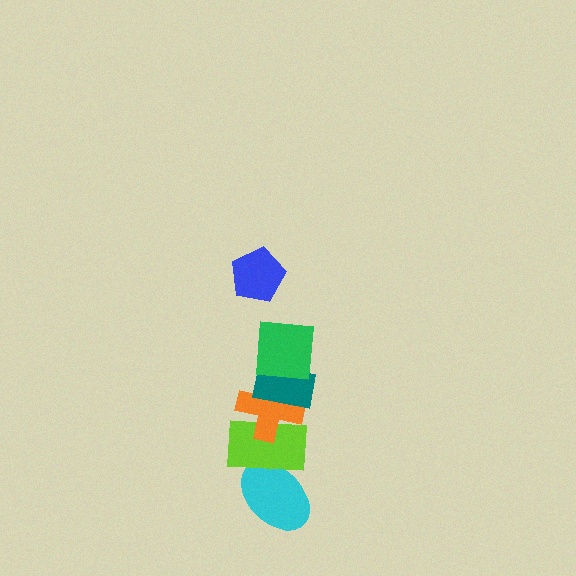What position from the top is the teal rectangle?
The teal rectangle is 3rd from the top.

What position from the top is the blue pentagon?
The blue pentagon is 1st from the top.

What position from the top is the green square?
The green square is 2nd from the top.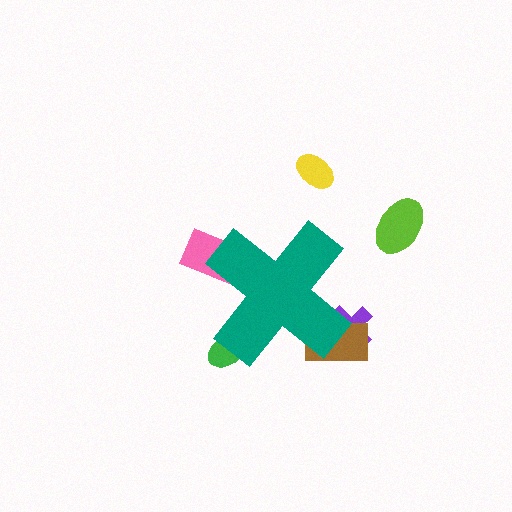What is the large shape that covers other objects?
A teal cross.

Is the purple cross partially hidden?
Yes, the purple cross is partially hidden behind the teal cross.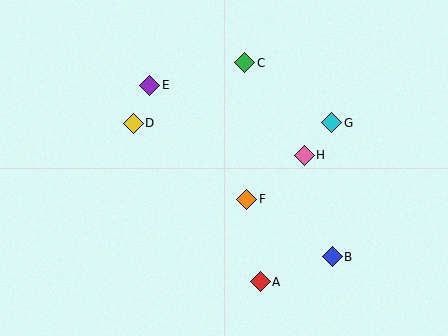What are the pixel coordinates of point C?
Point C is at (245, 63).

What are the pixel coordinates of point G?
Point G is at (332, 123).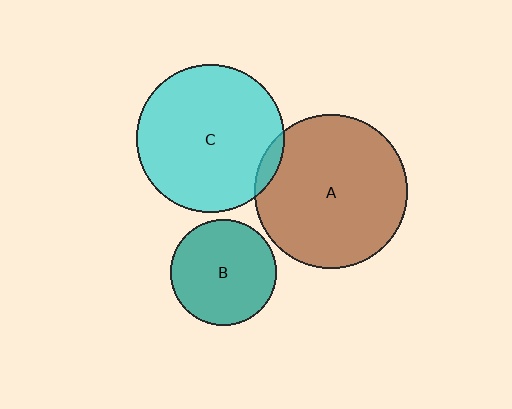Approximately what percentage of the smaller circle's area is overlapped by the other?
Approximately 5%.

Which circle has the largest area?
Circle A (brown).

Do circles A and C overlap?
Yes.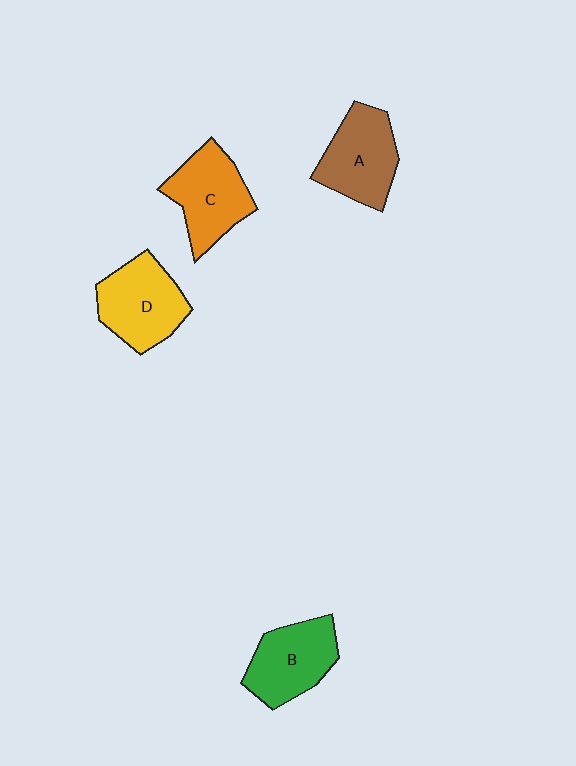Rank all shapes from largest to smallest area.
From largest to smallest: D (yellow), C (orange), A (brown), B (green).